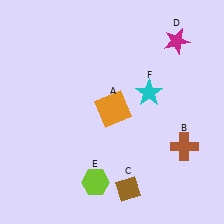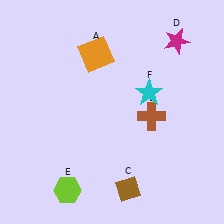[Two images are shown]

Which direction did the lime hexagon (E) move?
The lime hexagon (E) moved left.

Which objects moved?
The objects that moved are: the orange square (A), the brown cross (B), the lime hexagon (E).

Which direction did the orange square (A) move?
The orange square (A) moved up.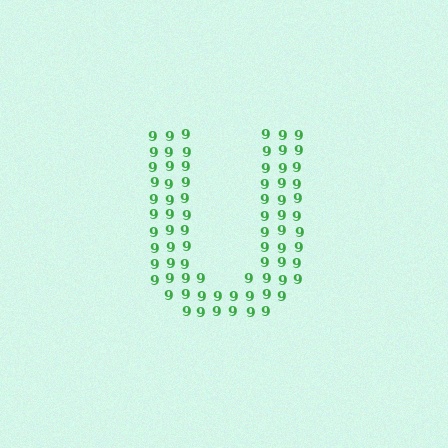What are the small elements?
The small elements are digit 9's.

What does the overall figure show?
The overall figure shows the letter U.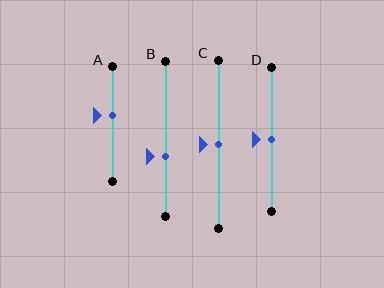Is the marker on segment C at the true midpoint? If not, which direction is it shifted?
Yes, the marker on segment C is at the true midpoint.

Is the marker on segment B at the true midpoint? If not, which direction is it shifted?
No, the marker on segment B is shifted downward by about 11% of the segment length.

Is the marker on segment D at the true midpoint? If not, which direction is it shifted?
Yes, the marker on segment D is at the true midpoint.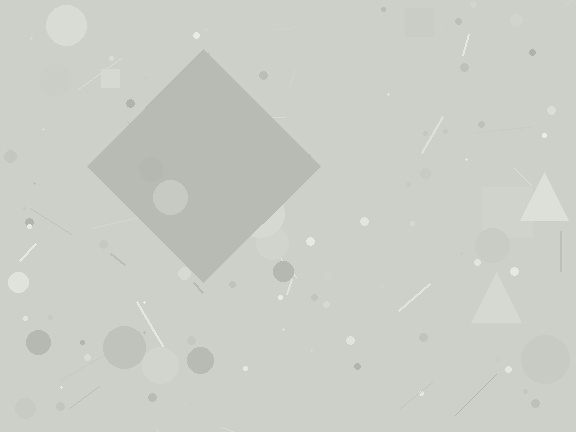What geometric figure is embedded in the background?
A diamond is embedded in the background.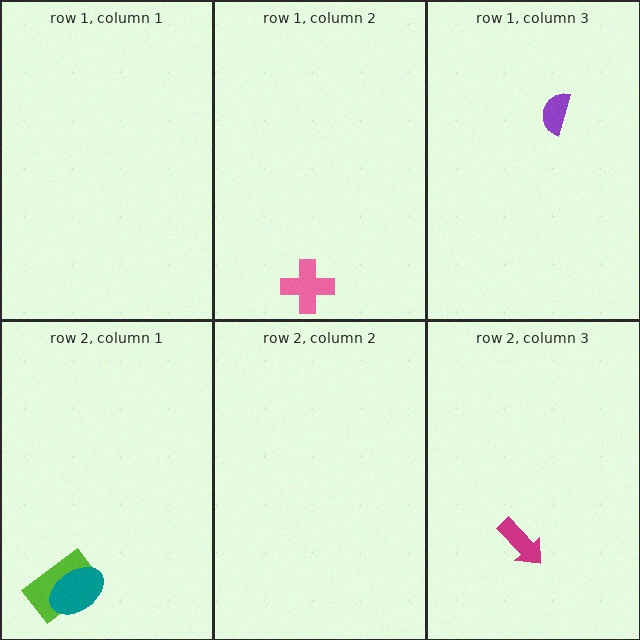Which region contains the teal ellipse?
The row 2, column 1 region.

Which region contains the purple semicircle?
The row 1, column 3 region.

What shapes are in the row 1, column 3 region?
The purple semicircle.